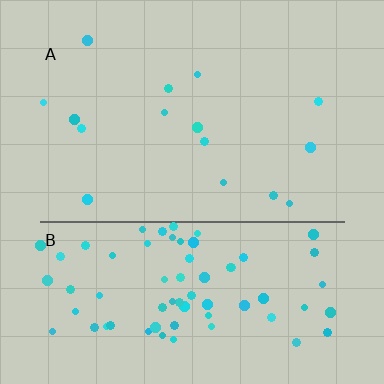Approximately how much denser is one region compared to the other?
Approximately 5.0× — region B over region A.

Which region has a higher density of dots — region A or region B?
B (the bottom).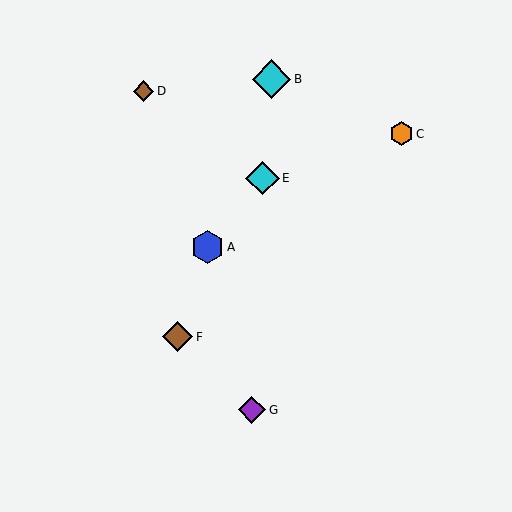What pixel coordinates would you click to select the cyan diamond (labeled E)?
Click at (262, 178) to select the cyan diamond E.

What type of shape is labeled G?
Shape G is a purple diamond.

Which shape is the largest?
The cyan diamond (labeled B) is the largest.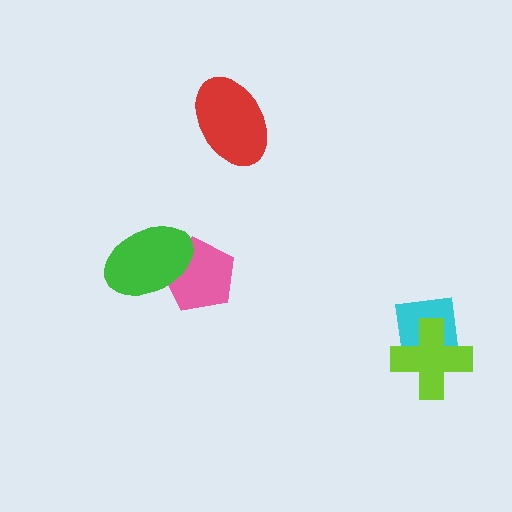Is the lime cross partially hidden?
No, no other shape covers it.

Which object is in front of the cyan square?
The lime cross is in front of the cyan square.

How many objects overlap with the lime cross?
1 object overlaps with the lime cross.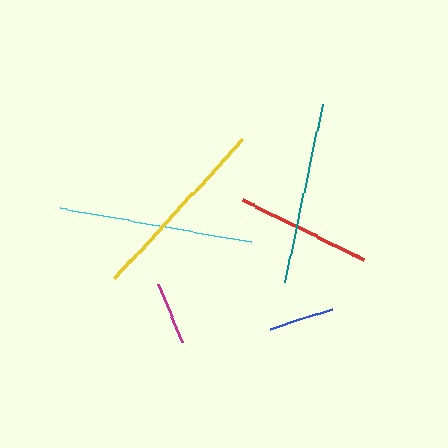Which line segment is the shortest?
The magenta line is the shortest at approximately 63 pixels.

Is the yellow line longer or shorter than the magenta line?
The yellow line is longer than the magenta line.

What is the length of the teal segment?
The teal segment is approximately 182 pixels long.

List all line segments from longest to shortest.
From longest to shortest: cyan, yellow, teal, red, blue, magenta.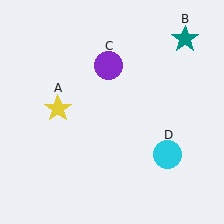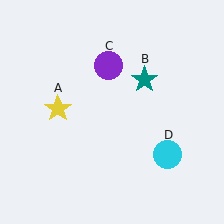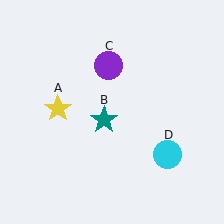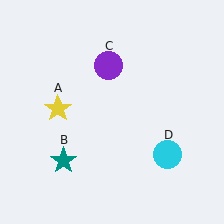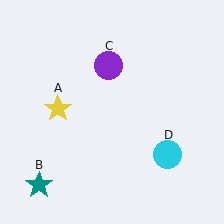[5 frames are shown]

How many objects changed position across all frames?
1 object changed position: teal star (object B).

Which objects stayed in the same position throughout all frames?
Yellow star (object A) and purple circle (object C) and cyan circle (object D) remained stationary.